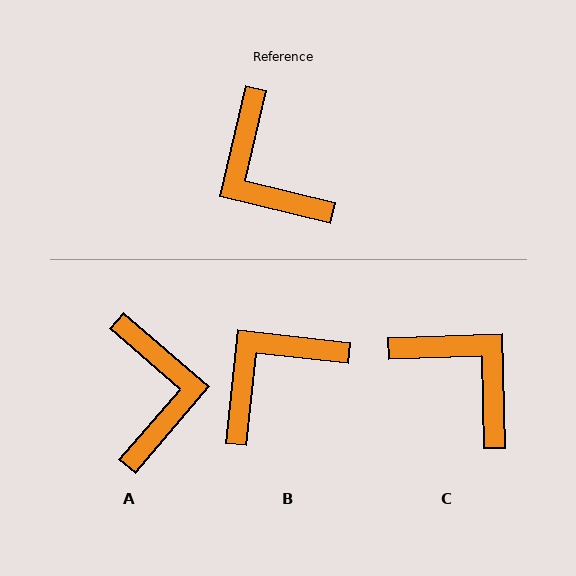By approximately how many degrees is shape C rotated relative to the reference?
Approximately 165 degrees clockwise.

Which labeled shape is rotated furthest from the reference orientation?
C, about 165 degrees away.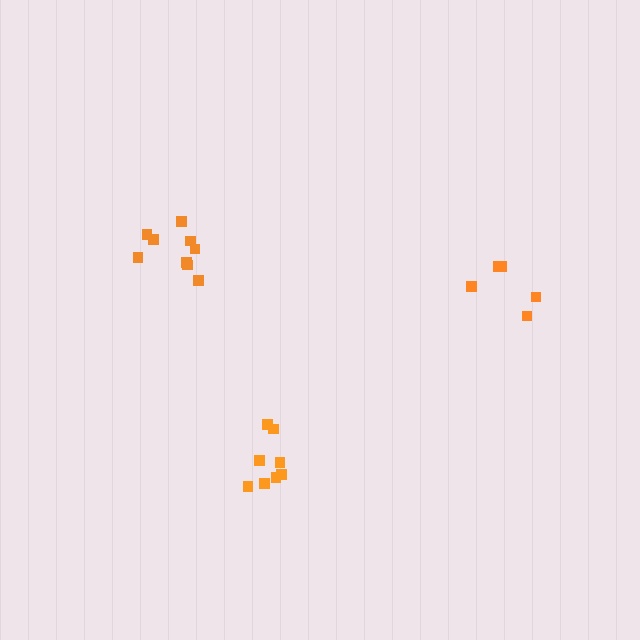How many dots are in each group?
Group 1: 9 dots, Group 2: 8 dots, Group 3: 5 dots (22 total).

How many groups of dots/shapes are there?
There are 3 groups.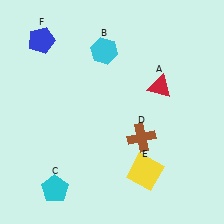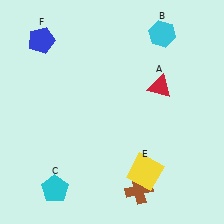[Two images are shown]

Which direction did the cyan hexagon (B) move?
The cyan hexagon (B) moved right.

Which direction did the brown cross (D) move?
The brown cross (D) moved down.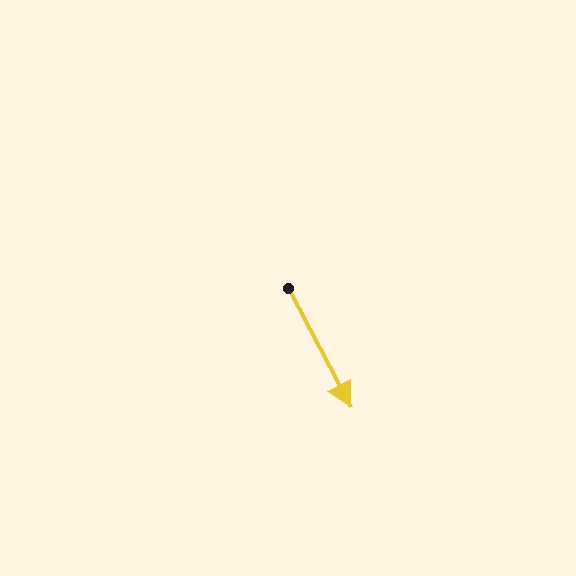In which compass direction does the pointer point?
Southeast.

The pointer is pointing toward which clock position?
Roughly 5 o'clock.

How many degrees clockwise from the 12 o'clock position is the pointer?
Approximately 152 degrees.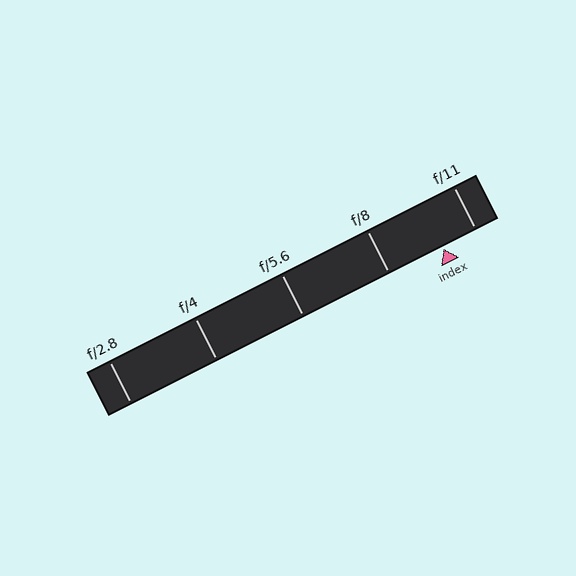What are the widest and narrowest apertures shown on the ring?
The widest aperture shown is f/2.8 and the narrowest is f/11.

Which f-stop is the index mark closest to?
The index mark is closest to f/11.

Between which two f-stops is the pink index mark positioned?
The index mark is between f/8 and f/11.